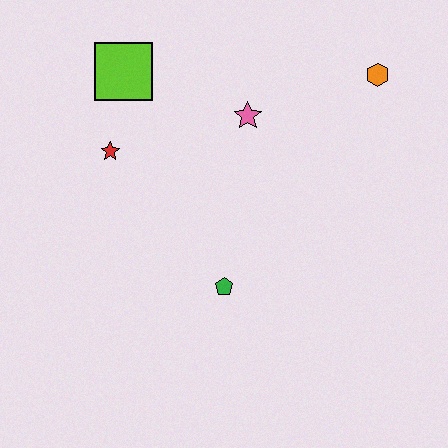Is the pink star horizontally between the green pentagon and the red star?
No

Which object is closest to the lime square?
The red star is closest to the lime square.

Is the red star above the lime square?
No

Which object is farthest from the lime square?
The orange hexagon is farthest from the lime square.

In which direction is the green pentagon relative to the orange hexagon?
The green pentagon is below the orange hexagon.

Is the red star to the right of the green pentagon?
No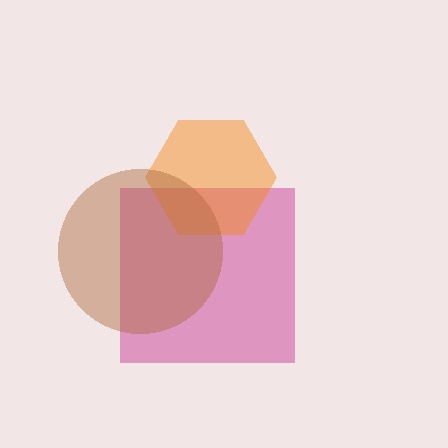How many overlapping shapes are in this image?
There are 3 overlapping shapes in the image.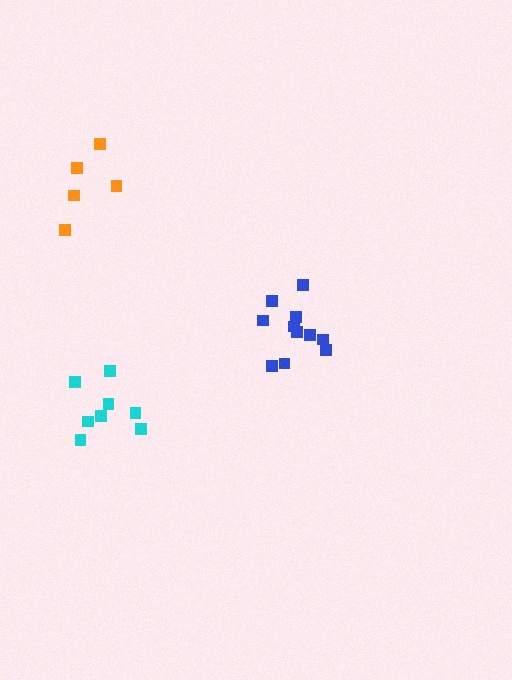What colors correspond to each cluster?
The clusters are colored: blue, cyan, orange.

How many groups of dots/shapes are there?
There are 3 groups.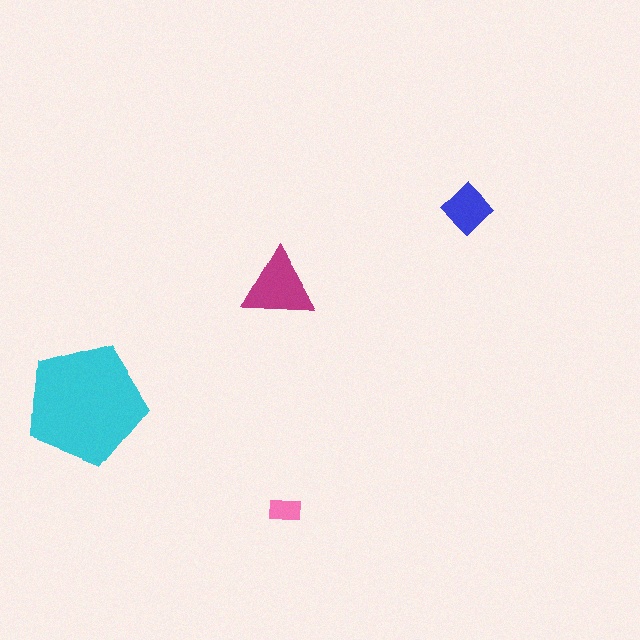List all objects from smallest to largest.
The pink rectangle, the blue diamond, the magenta triangle, the cyan pentagon.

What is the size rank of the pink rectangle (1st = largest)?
4th.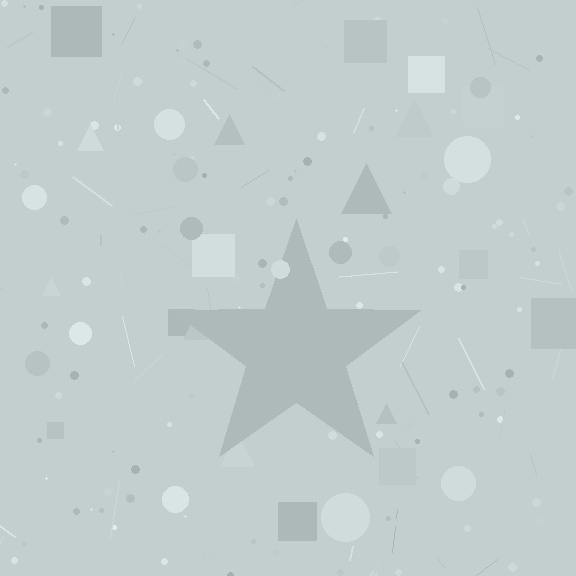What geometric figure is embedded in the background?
A star is embedded in the background.